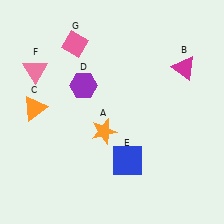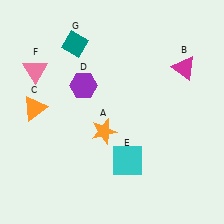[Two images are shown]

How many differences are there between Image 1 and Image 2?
There are 2 differences between the two images.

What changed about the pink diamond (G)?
In Image 1, G is pink. In Image 2, it changed to teal.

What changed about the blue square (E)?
In Image 1, E is blue. In Image 2, it changed to cyan.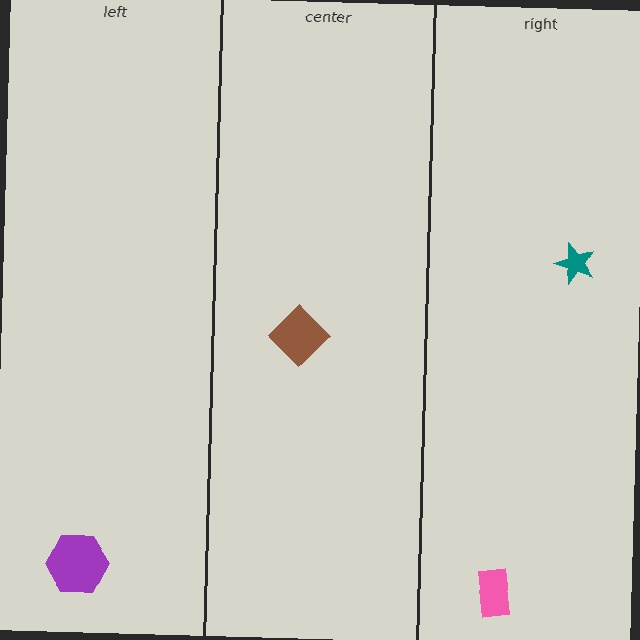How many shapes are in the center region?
1.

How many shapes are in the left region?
1.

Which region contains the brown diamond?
The center region.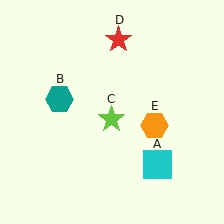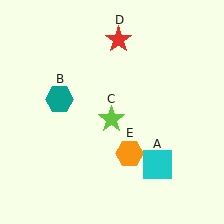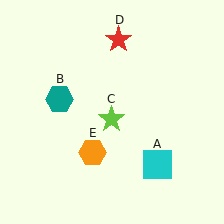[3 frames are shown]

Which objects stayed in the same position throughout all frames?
Cyan square (object A) and teal hexagon (object B) and lime star (object C) and red star (object D) remained stationary.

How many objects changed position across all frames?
1 object changed position: orange hexagon (object E).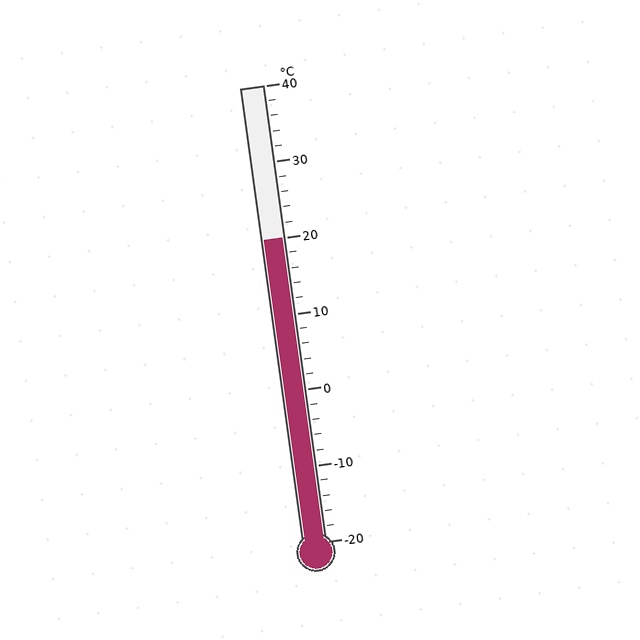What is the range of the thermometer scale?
The thermometer scale ranges from -20°C to 40°C.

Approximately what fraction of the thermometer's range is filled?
The thermometer is filled to approximately 65% of its range.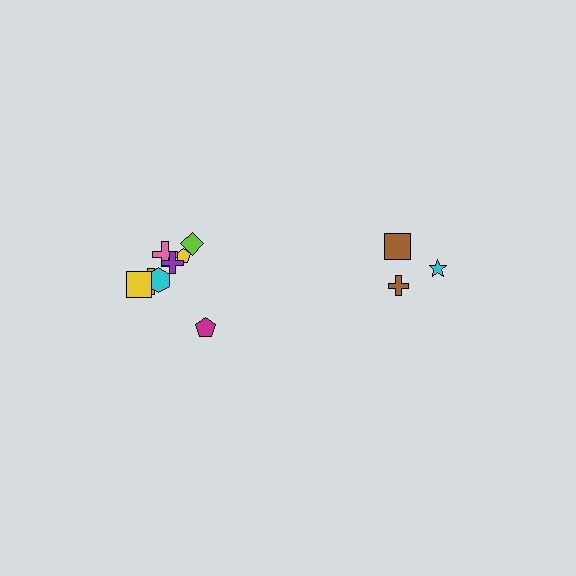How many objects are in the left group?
There are 8 objects.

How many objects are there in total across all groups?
There are 11 objects.